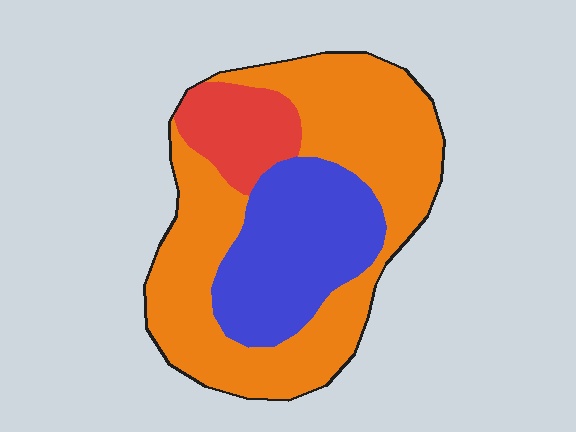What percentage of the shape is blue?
Blue covers 29% of the shape.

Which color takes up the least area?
Red, at roughly 15%.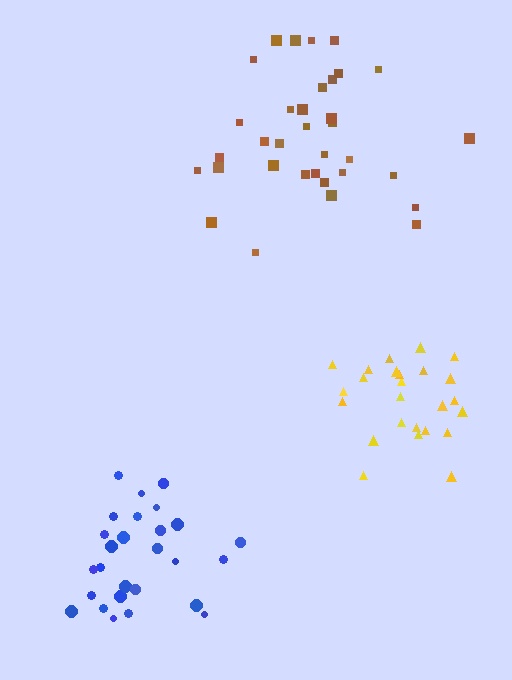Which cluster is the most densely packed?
Blue.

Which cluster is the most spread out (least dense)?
Brown.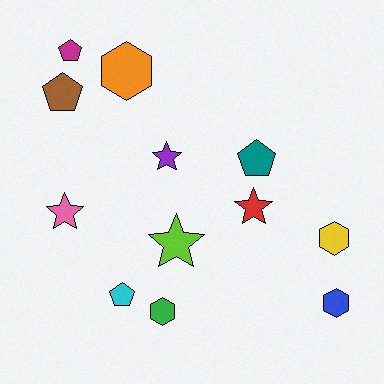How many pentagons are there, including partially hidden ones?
There are 4 pentagons.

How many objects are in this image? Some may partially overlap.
There are 12 objects.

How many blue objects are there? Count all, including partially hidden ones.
There is 1 blue object.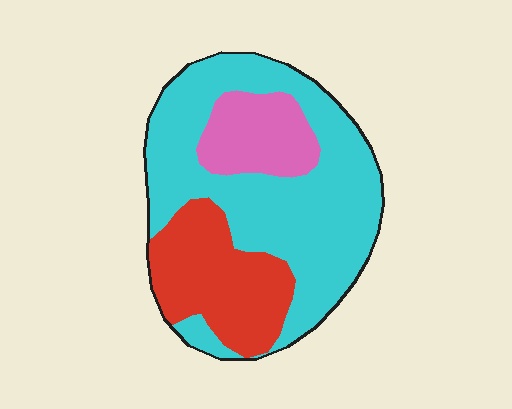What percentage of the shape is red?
Red covers around 25% of the shape.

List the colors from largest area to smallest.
From largest to smallest: cyan, red, pink.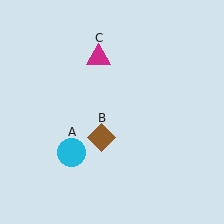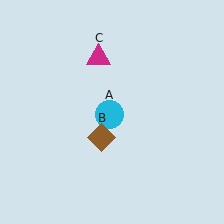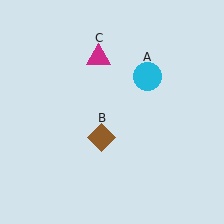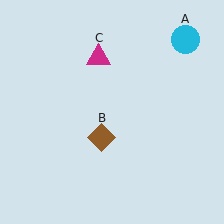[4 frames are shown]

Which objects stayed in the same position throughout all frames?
Brown diamond (object B) and magenta triangle (object C) remained stationary.